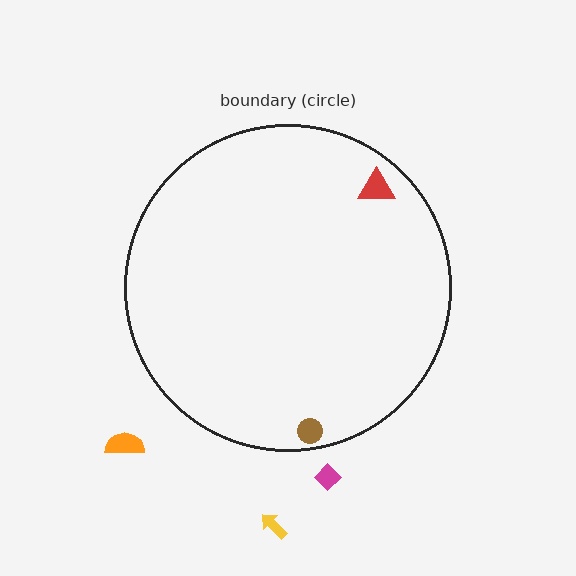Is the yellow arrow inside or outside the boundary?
Outside.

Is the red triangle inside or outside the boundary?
Inside.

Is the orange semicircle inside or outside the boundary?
Outside.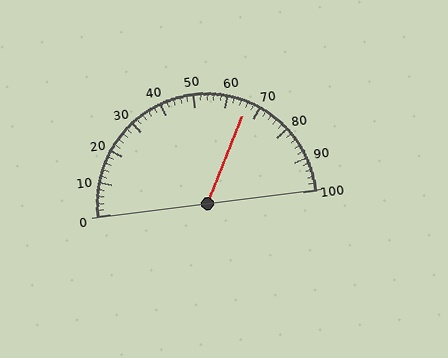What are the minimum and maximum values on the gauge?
The gauge ranges from 0 to 100.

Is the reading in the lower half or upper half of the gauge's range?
The reading is in the upper half of the range (0 to 100).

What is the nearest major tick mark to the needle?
The nearest major tick mark is 70.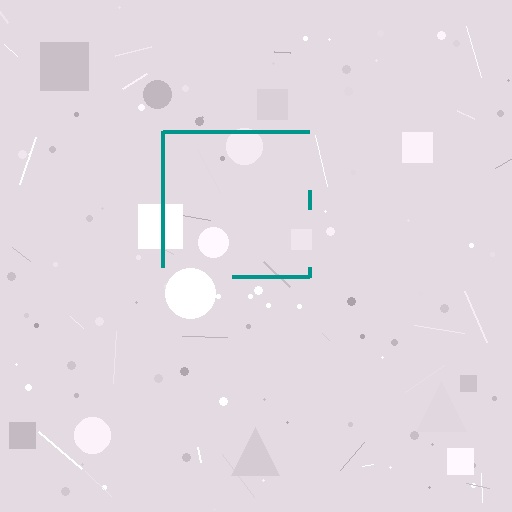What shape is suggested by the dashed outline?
The dashed outline suggests a square.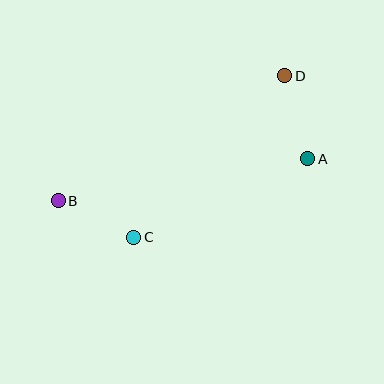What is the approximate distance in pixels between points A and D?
The distance between A and D is approximately 86 pixels.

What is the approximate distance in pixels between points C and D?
The distance between C and D is approximately 221 pixels.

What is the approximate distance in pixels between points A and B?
The distance between A and B is approximately 253 pixels.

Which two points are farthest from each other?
Points B and D are farthest from each other.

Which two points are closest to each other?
Points B and C are closest to each other.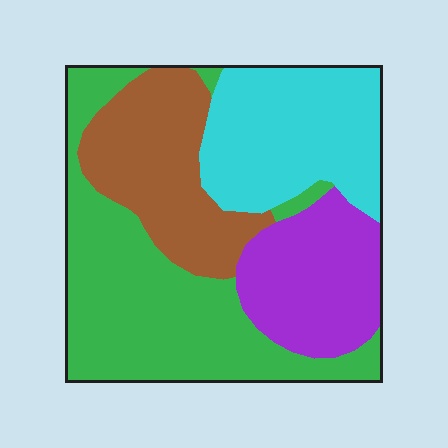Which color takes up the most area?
Green, at roughly 35%.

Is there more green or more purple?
Green.